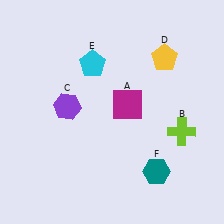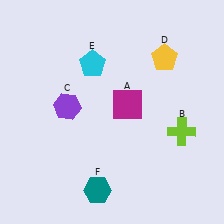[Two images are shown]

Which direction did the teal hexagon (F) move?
The teal hexagon (F) moved left.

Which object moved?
The teal hexagon (F) moved left.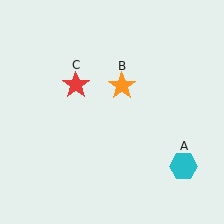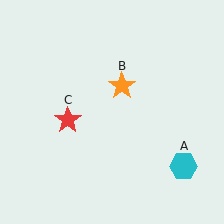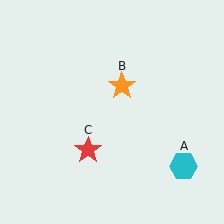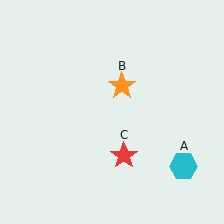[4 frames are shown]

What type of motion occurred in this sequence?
The red star (object C) rotated counterclockwise around the center of the scene.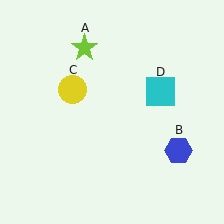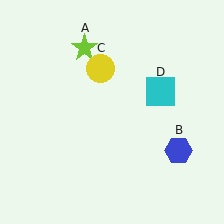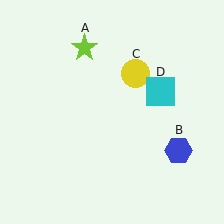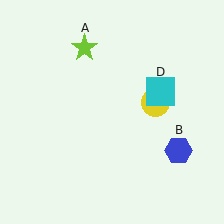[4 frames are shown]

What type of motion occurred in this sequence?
The yellow circle (object C) rotated clockwise around the center of the scene.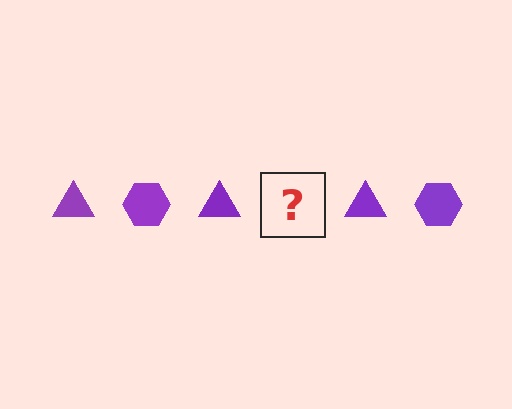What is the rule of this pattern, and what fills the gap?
The rule is that the pattern cycles through triangle, hexagon shapes in purple. The gap should be filled with a purple hexagon.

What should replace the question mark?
The question mark should be replaced with a purple hexagon.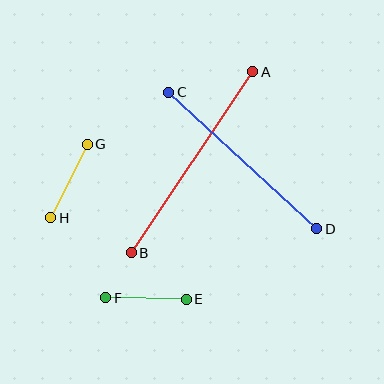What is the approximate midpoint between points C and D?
The midpoint is at approximately (243, 161) pixels.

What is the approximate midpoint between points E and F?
The midpoint is at approximately (146, 299) pixels.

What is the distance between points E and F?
The distance is approximately 80 pixels.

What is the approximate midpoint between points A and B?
The midpoint is at approximately (192, 162) pixels.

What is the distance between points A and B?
The distance is approximately 218 pixels.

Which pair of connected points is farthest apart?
Points A and B are farthest apart.